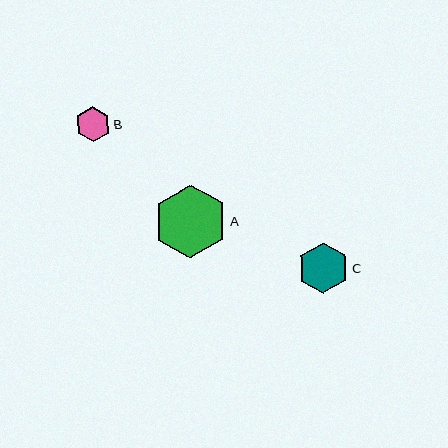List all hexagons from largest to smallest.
From largest to smallest: A, C, B.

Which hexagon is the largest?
Hexagon A is the largest with a size of approximately 73 pixels.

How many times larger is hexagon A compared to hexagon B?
Hexagon A is approximately 2.1 times the size of hexagon B.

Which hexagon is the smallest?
Hexagon B is the smallest with a size of approximately 35 pixels.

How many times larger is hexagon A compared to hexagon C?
Hexagon A is approximately 1.5 times the size of hexagon C.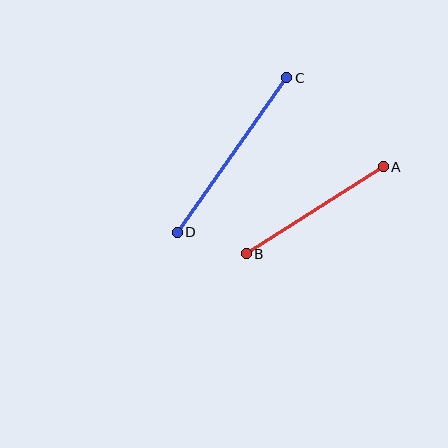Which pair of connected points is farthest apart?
Points C and D are farthest apart.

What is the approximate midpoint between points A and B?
The midpoint is at approximately (315, 210) pixels.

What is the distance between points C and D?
The distance is approximately 190 pixels.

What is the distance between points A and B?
The distance is approximately 163 pixels.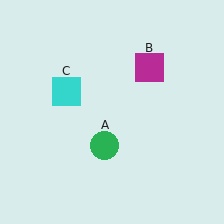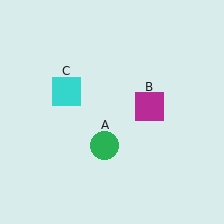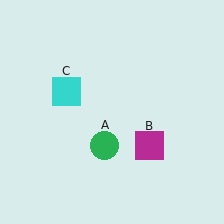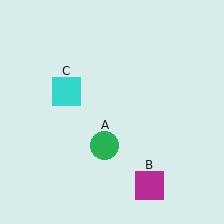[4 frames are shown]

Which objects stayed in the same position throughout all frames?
Green circle (object A) and cyan square (object C) remained stationary.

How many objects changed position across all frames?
1 object changed position: magenta square (object B).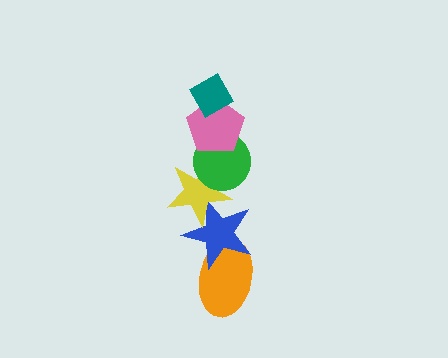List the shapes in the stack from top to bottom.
From top to bottom: the teal diamond, the pink pentagon, the green circle, the yellow star, the blue star, the orange ellipse.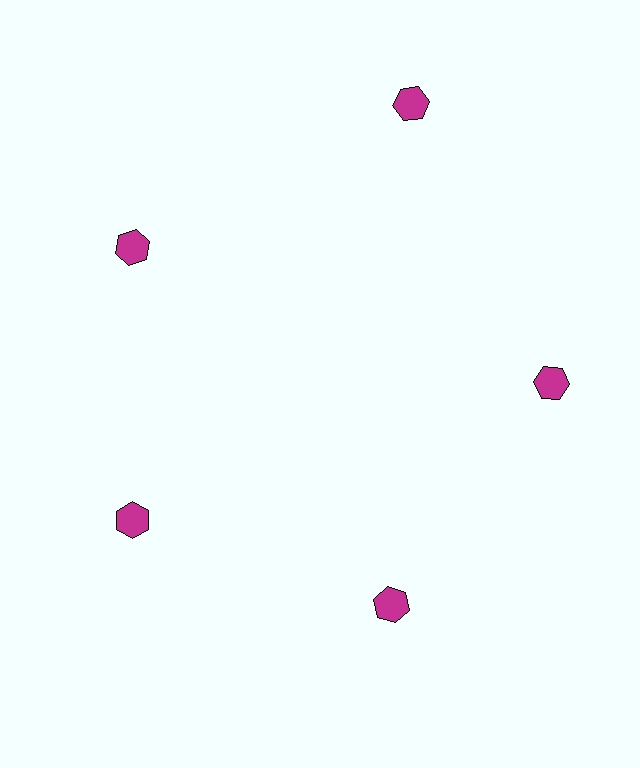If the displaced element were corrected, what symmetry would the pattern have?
It would have 5-fold rotational symmetry — the pattern would map onto itself every 72 degrees.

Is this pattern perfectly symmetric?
No. The 5 magenta hexagons are arranged in a ring, but one element near the 1 o'clock position is pushed outward from the center, breaking the 5-fold rotational symmetry.